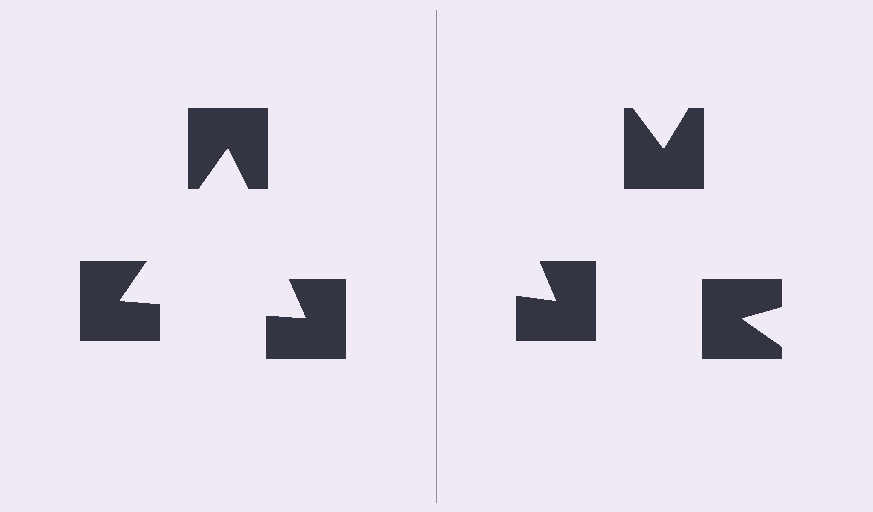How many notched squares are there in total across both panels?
6 — 3 on each side.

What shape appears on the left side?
An illusory triangle.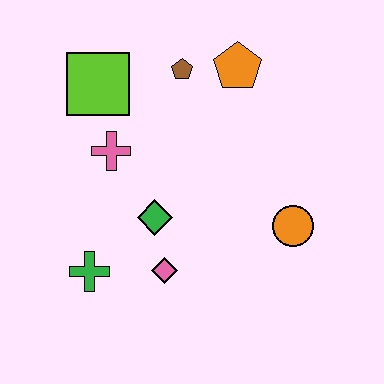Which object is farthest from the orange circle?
The lime square is farthest from the orange circle.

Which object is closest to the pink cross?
The lime square is closest to the pink cross.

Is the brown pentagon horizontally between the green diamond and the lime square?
No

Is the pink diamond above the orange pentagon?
No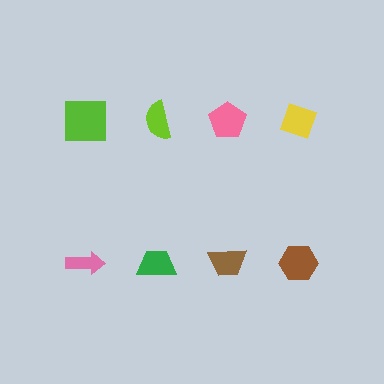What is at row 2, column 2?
A green trapezoid.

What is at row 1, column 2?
A lime semicircle.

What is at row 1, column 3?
A pink pentagon.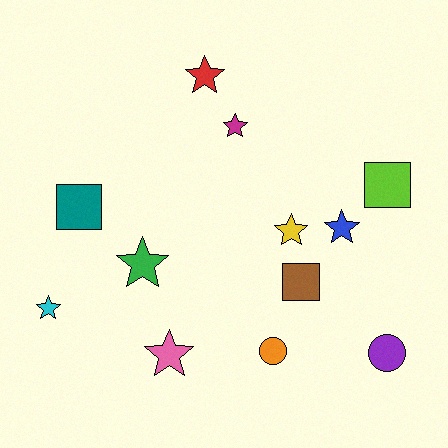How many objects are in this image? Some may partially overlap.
There are 12 objects.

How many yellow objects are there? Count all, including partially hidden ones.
There is 1 yellow object.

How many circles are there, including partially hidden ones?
There are 2 circles.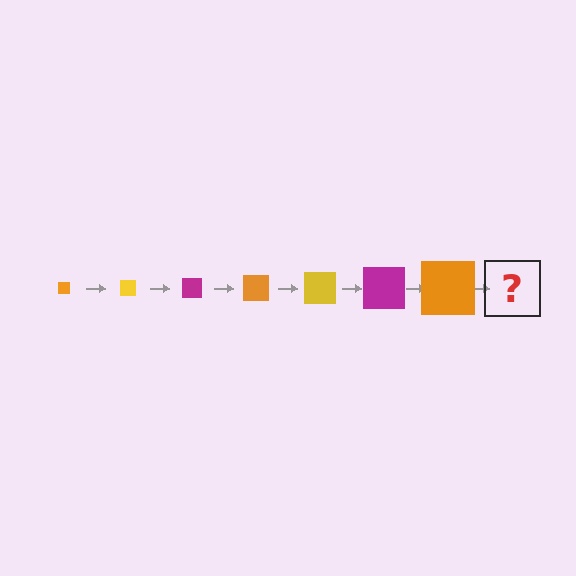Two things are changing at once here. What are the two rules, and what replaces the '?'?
The two rules are that the square grows larger each step and the color cycles through orange, yellow, and magenta. The '?' should be a yellow square, larger than the previous one.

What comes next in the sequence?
The next element should be a yellow square, larger than the previous one.